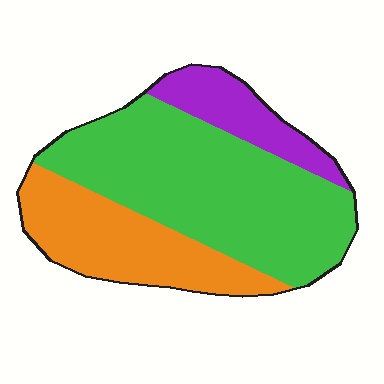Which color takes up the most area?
Green, at roughly 55%.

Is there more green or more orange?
Green.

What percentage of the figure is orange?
Orange takes up about one quarter (1/4) of the figure.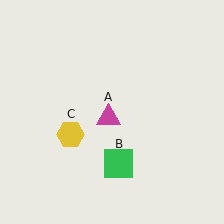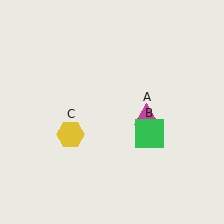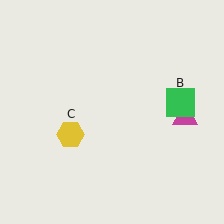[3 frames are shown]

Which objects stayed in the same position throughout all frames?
Yellow hexagon (object C) remained stationary.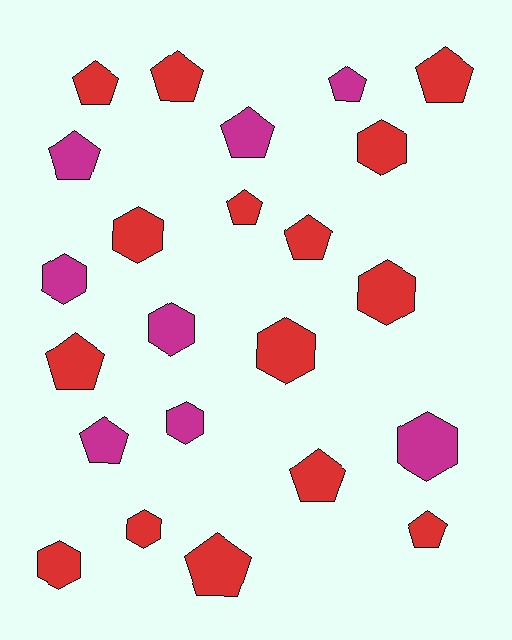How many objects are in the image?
There are 23 objects.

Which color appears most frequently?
Red, with 15 objects.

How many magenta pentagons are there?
There are 4 magenta pentagons.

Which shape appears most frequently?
Pentagon, with 13 objects.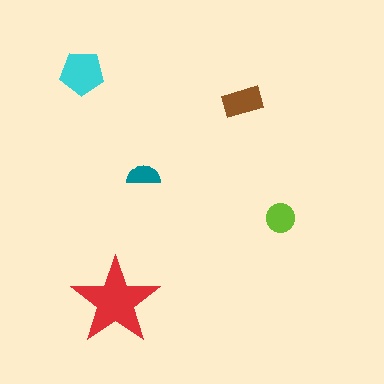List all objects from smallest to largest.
The teal semicircle, the lime circle, the brown rectangle, the cyan pentagon, the red star.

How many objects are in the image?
There are 5 objects in the image.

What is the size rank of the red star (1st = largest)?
1st.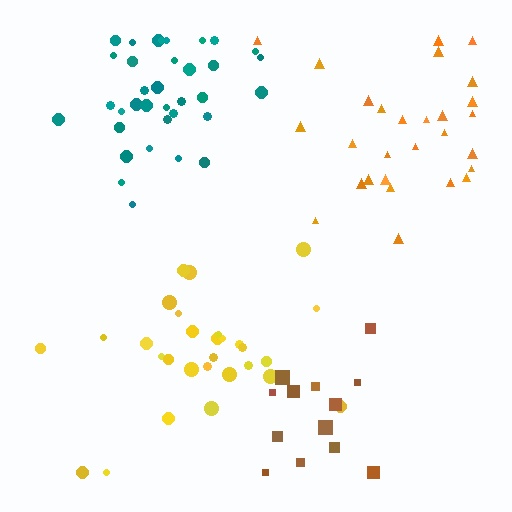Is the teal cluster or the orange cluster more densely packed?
Teal.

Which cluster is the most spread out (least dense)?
Brown.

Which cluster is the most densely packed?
Teal.